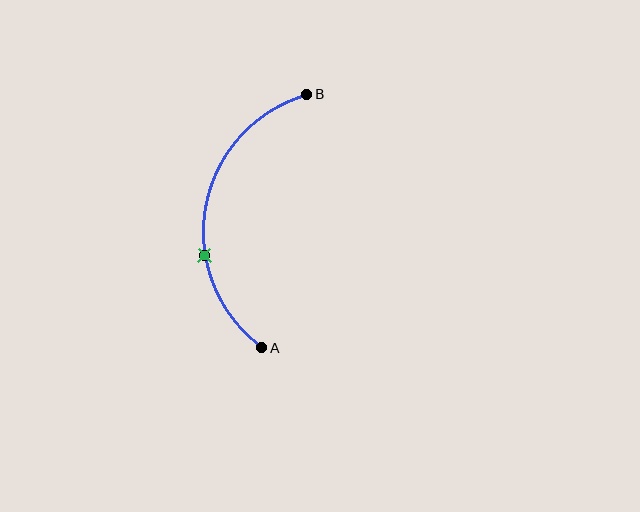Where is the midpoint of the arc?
The arc midpoint is the point on the curve farthest from the straight line joining A and B. It sits to the left of that line.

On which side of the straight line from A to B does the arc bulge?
The arc bulges to the left of the straight line connecting A and B.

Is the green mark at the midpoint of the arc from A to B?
No. The green mark lies on the arc but is closer to endpoint A. The arc midpoint would be at the point on the curve equidistant along the arc from both A and B.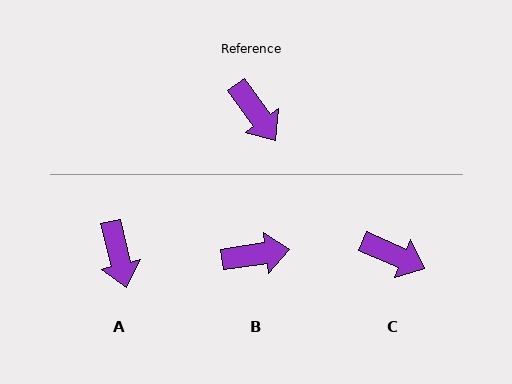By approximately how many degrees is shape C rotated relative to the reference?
Approximately 31 degrees counter-clockwise.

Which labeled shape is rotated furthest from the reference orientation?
B, about 63 degrees away.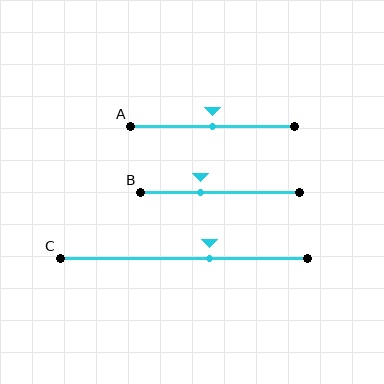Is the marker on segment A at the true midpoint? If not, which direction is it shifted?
Yes, the marker on segment A is at the true midpoint.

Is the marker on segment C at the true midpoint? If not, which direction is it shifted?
No, the marker on segment C is shifted to the right by about 11% of the segment length.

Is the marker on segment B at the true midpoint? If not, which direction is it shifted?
No, the marker on segment B is shifted to the left by about 12% of the segment length.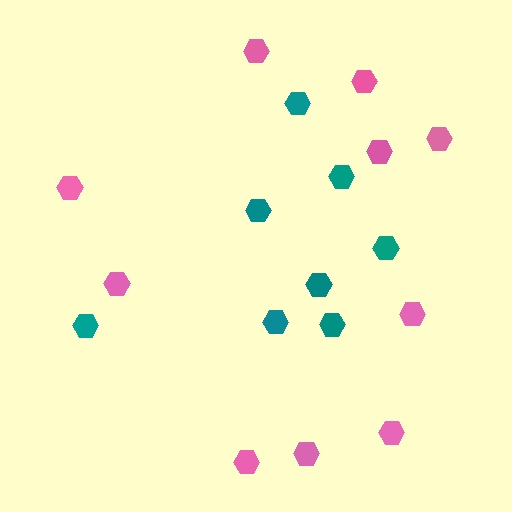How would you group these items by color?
There are 2 groups: one group of pink hexagons (10) and one group of teal hexagons (8).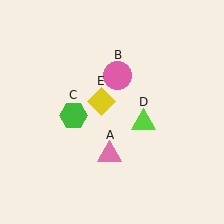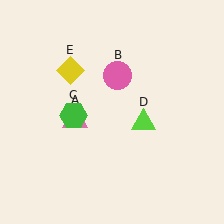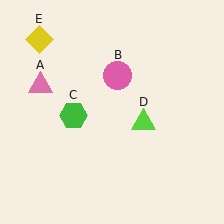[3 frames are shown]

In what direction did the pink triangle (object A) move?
The pink triangle (object A) moved up and to the left.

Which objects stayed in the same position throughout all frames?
Pink circle (object B) and green hexagon (object C) and lime triangle (object D) remained stationary.